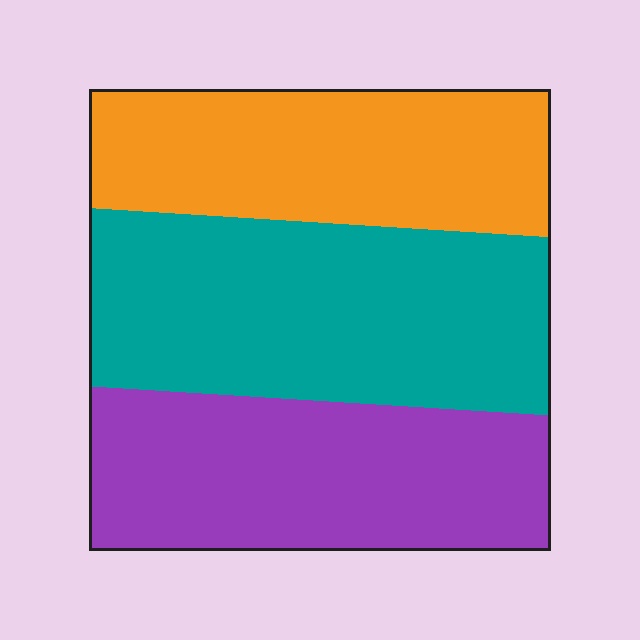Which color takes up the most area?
Teal, at roughly 40%.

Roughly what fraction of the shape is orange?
Orange covers around 30% of the shape.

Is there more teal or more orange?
Teal.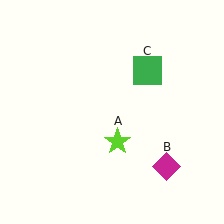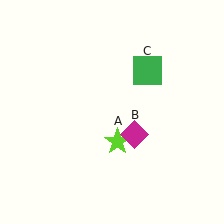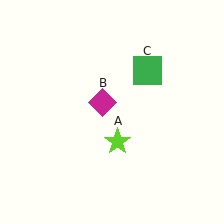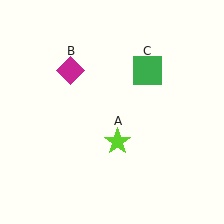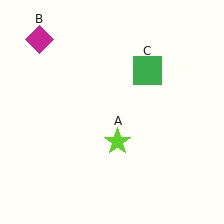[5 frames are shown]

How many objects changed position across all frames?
1 object changed position: magenta diamond (object B).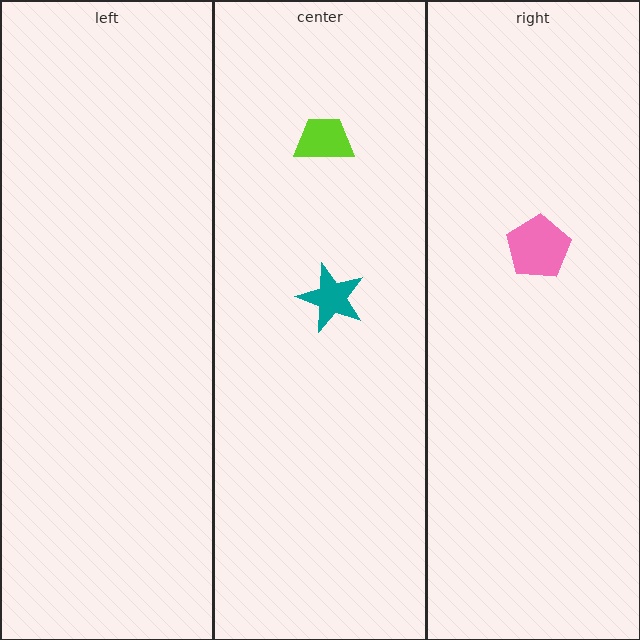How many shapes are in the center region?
2.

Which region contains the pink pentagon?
The right region.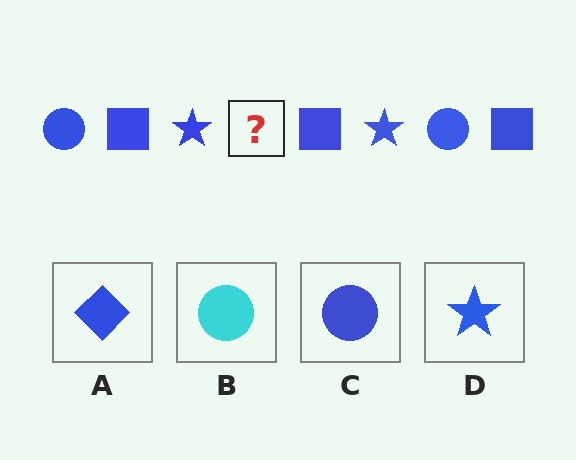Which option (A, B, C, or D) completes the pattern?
C.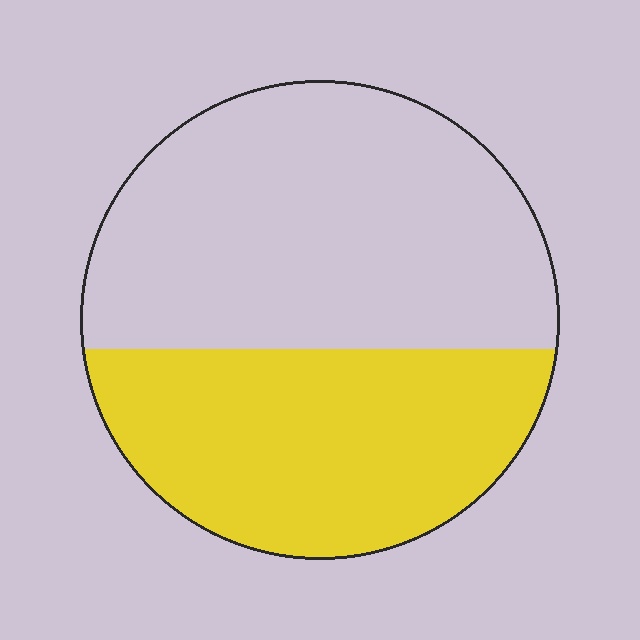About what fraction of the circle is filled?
About two fifths (2/5).